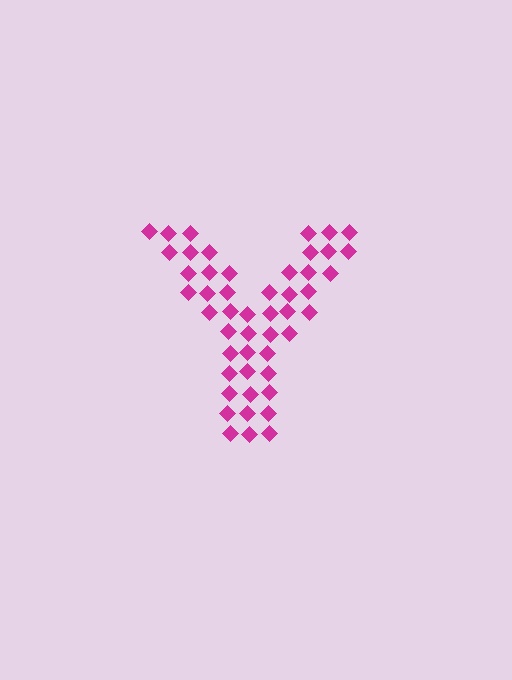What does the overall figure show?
The overall figure shows the letter Y.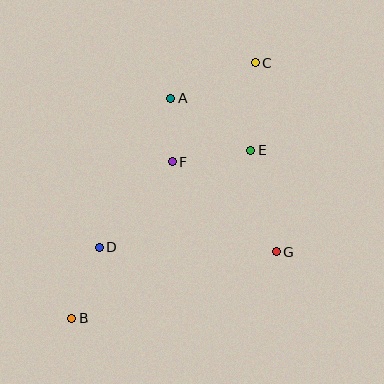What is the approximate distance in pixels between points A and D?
The distance between A and D is approximately 165 pixels.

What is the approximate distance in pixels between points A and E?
The distance between A and E is approximately 95 pixels.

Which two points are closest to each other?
Points A and F are closest to each other.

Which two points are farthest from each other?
Points B and C are farthest from each other.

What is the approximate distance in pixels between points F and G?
The distance between F and G is approximately 138 pixels.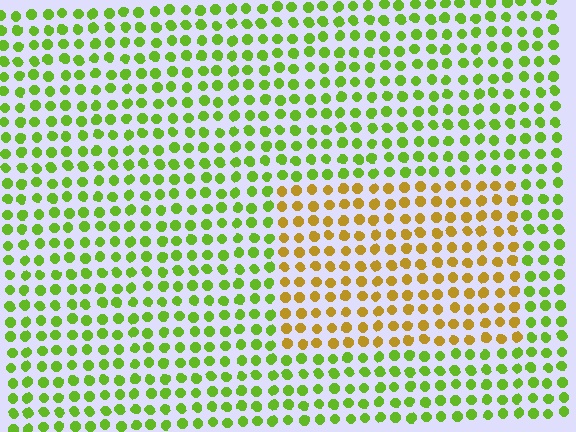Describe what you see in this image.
The image is filled with small lime elements in a uniform arrangement. A rectangle-shaped region is visible where the elements are tinted to a slightly different hue, forming a subtle color boundary.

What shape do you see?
I see a rectangle.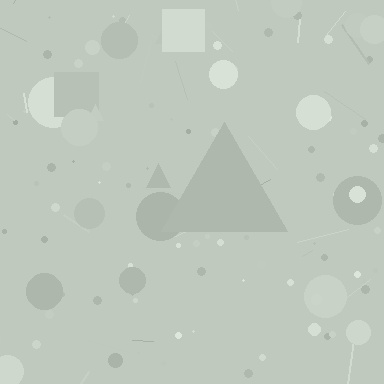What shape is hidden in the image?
A triangle is hidden in the image.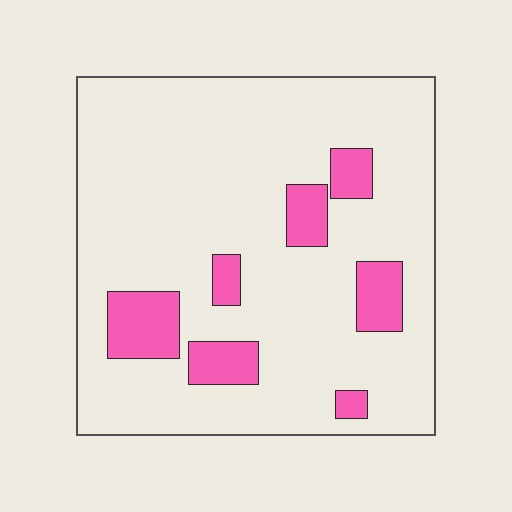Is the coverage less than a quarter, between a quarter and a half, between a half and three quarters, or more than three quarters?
Less than a quarter.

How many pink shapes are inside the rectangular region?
7.